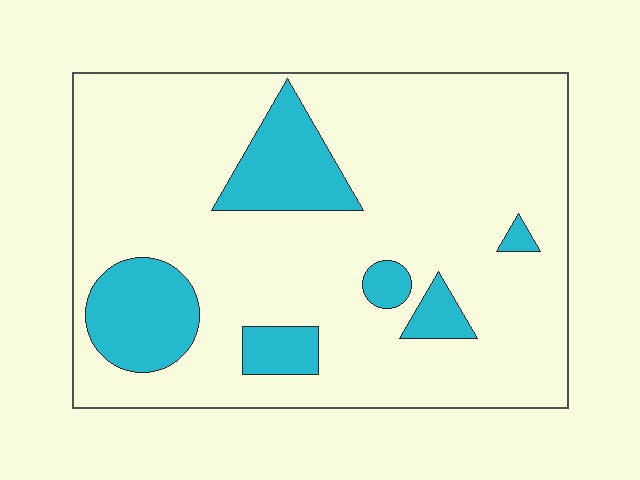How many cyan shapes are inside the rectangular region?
6.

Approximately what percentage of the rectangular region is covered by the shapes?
Approximately 20%.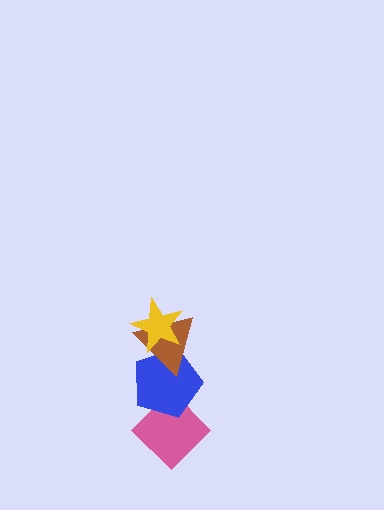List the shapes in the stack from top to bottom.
From top to bottom: the yellow star, the brown triangle, the blue pentagon, the pink diamond.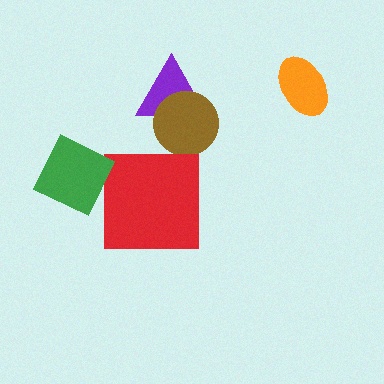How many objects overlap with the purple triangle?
1 object overlaps with the purple triangle.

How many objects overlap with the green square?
0 objects overlap with the green square.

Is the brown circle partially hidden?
No, no other shape covers it.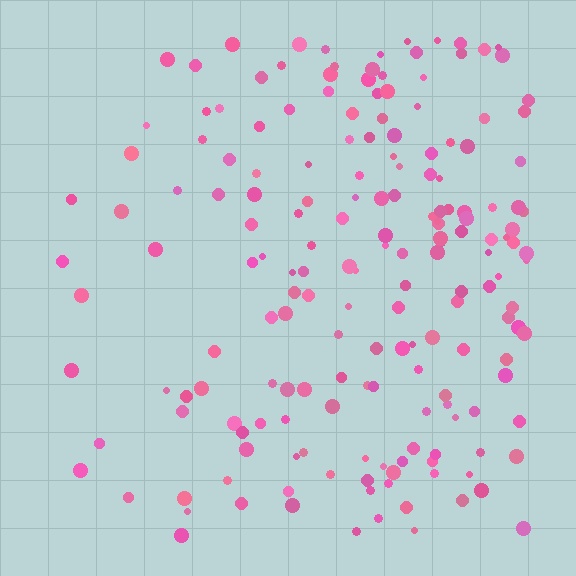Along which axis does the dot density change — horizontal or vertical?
Horizontal.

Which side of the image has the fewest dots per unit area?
The left.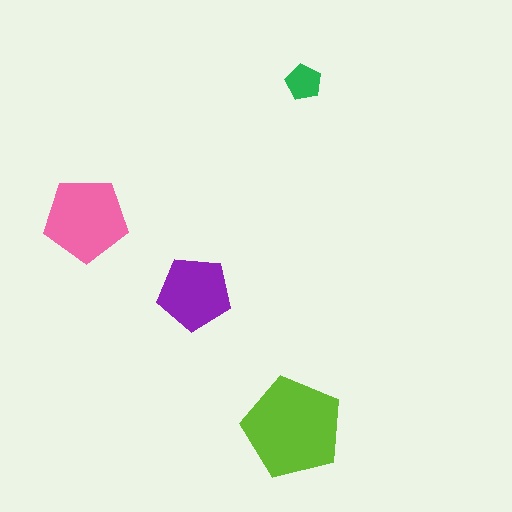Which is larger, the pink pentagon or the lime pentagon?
The lime one.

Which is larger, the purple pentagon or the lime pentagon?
The lime one.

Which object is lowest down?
The lime pentagon is bottommost.